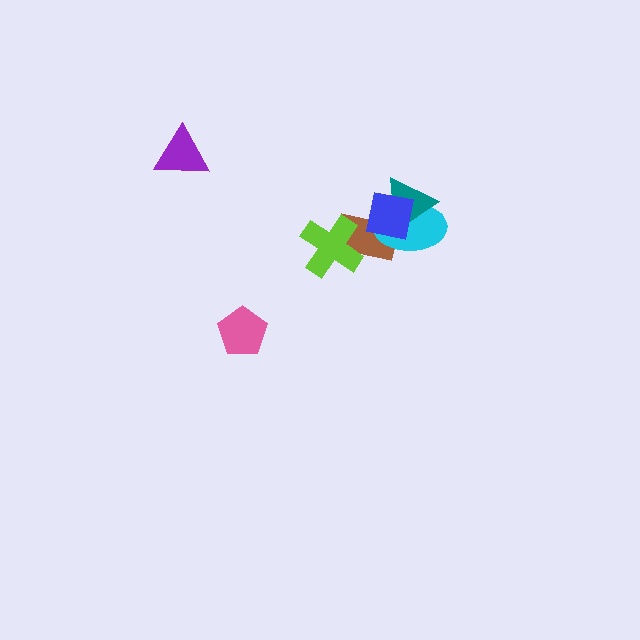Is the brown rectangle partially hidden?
Yes, it is partially covered by another shape.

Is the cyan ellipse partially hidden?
Yes, it is partially covered by another shape.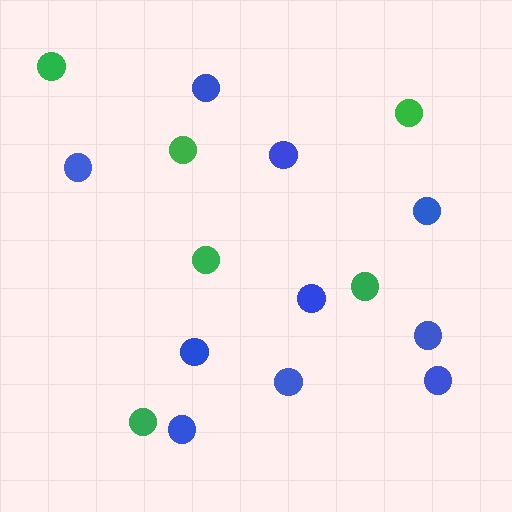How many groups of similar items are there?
There are 2 groups: one group of green circles (6) and one group of blue circles (10).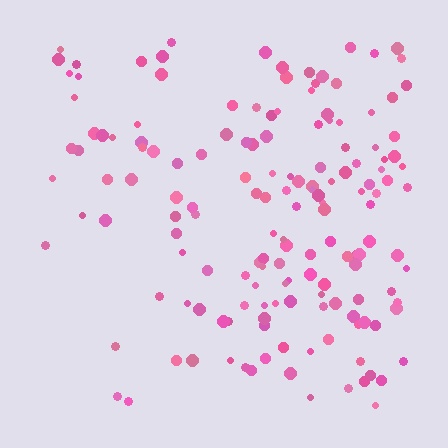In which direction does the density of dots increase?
From left to right, with the right side densest.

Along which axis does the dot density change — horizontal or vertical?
Horizontal.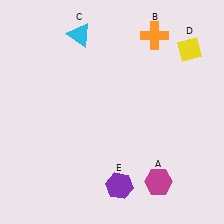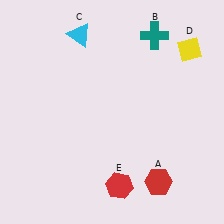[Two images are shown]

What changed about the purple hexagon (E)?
In Image 1, E is purple. In Image 2, it changed to red.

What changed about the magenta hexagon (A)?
In Image 1, A is magenta. In Image 2, it changed to red.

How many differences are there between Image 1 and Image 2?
There are 3 differences between the two images.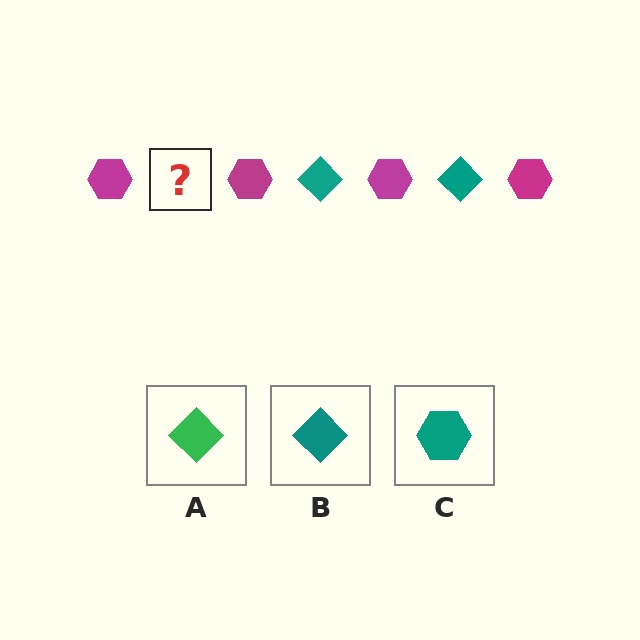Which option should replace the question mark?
Option B.